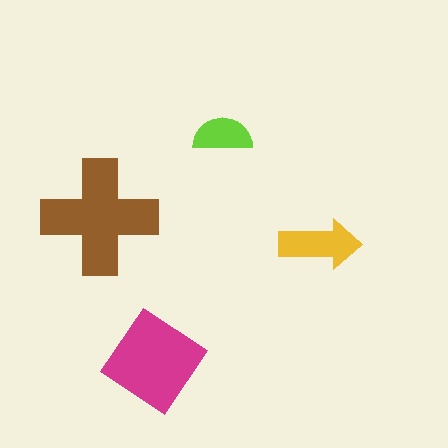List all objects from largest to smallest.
The brown cross, the magenta diamond, the yellow arrow, the lime semicircle.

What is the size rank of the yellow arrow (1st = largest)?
3rd.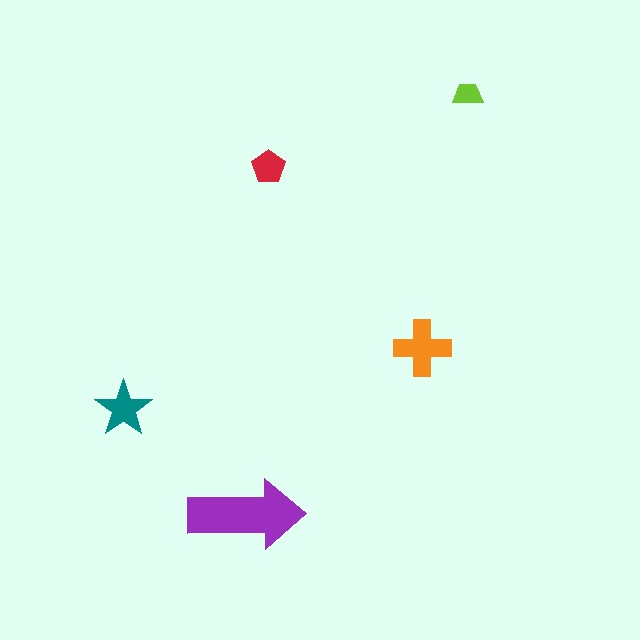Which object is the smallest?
The lime trapezoid.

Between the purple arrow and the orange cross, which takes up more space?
The purple arrow.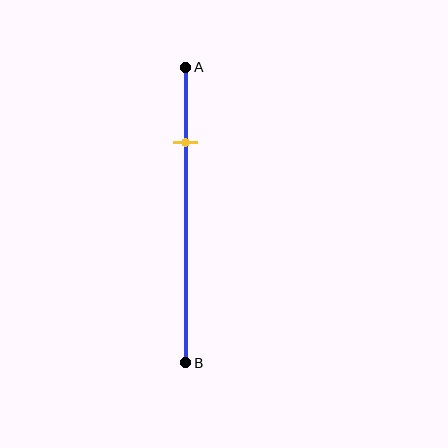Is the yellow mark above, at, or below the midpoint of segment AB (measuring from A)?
The yellow mark is above the midpoint of segment AB.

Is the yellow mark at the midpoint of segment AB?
No, the mark is at about 25% from A, not at the 50% midpoint.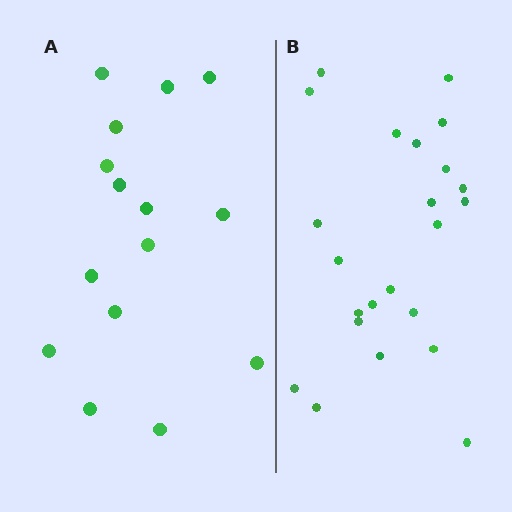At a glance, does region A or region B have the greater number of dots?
Region B (the right region) has more dots.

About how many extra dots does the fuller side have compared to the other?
Region B has roughly 8 or so more dots than region A.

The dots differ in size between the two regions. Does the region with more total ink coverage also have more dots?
No. Region A has more total ink coverage because its dots are larger, but region B actually contains more individual dots. Total area can be misleading — the number of items is what matters here.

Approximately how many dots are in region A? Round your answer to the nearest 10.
About 20 dots. (The exact count is 15, which rounds to 20.)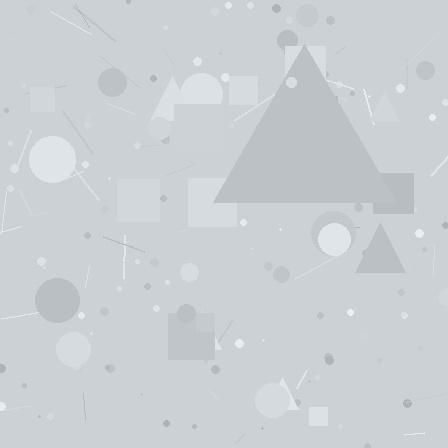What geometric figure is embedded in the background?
A triangle is embedded in the background.